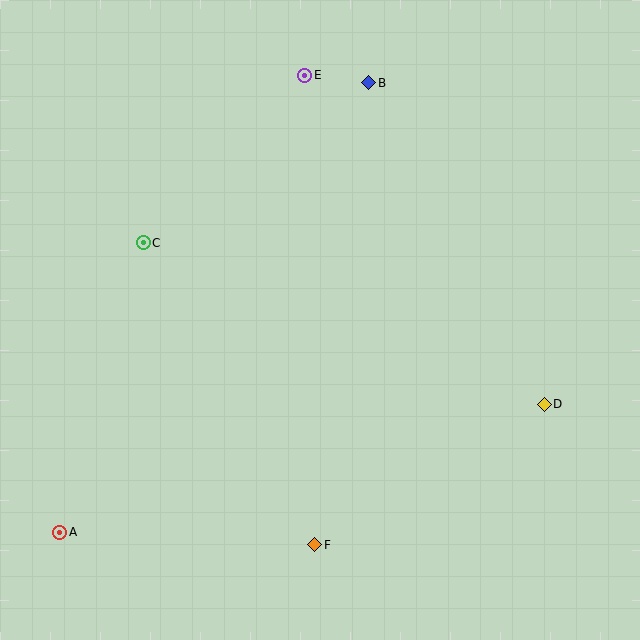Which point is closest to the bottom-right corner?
Point D is closest to the bottom-right corner.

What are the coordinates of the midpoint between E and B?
The midpoint between E and B is at (337, 79).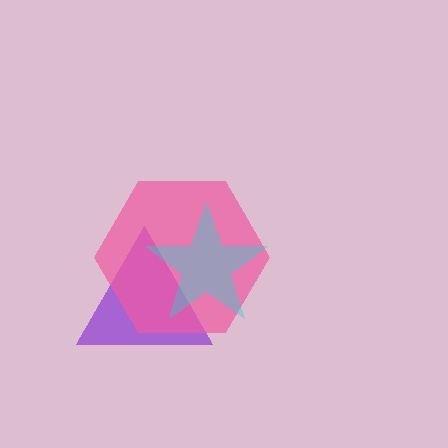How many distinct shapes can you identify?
There are 3 distinct shapes: a purple triangle, a pink hexagon, a cyan star.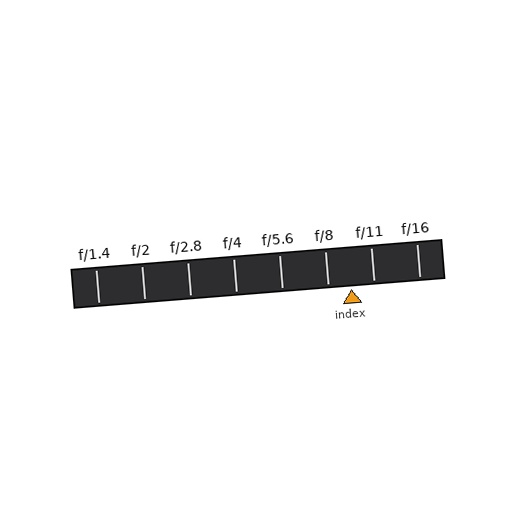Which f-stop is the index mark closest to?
The index mark is closest to f/11.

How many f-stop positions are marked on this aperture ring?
There are 8 f-stop positions marked.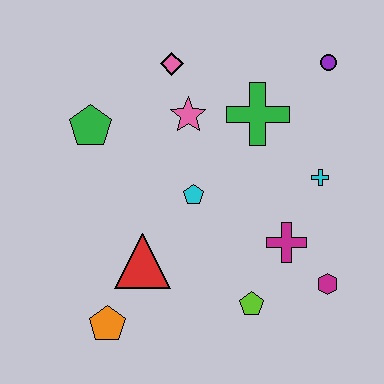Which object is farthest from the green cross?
The orange pentagon is farthest from the green cross.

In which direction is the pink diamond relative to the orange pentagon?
The pink diamond is above the orange pentagon.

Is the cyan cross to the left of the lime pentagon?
No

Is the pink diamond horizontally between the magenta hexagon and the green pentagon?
Yes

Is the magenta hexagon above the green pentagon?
No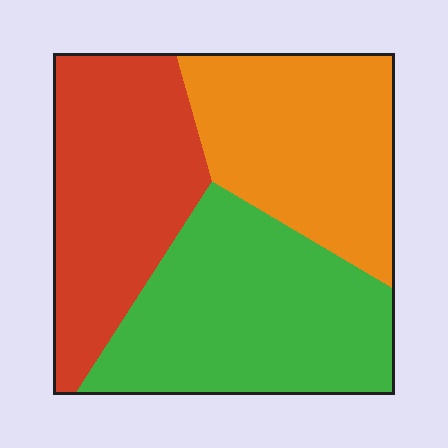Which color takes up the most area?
Green, at roughly 40%.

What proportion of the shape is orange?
Orange covers roughly 30% of the shape.